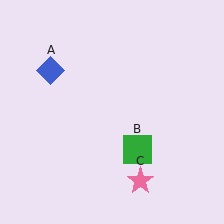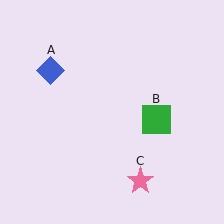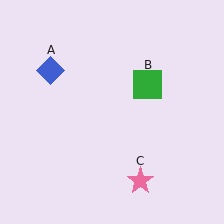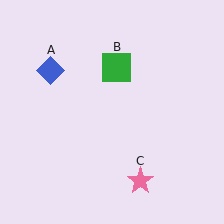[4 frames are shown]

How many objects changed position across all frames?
1 object changed position: green square (object B).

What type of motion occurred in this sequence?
The green square (object B) rotated counterclockwise around the center of the scene.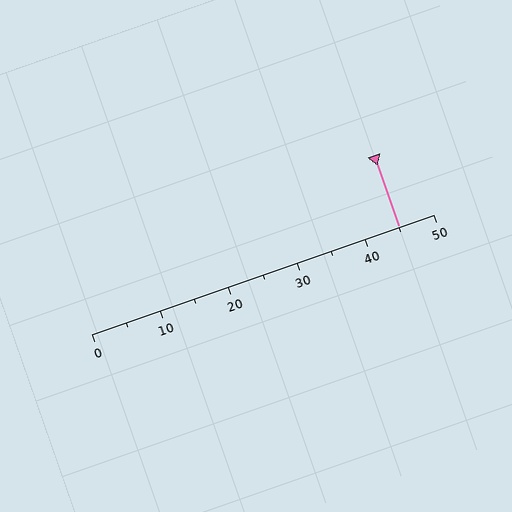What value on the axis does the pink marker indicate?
The marker indicates approximately 45.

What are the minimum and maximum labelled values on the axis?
The axis runs from 0 to 50.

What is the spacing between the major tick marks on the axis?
The major ticks are spaced 10 apart.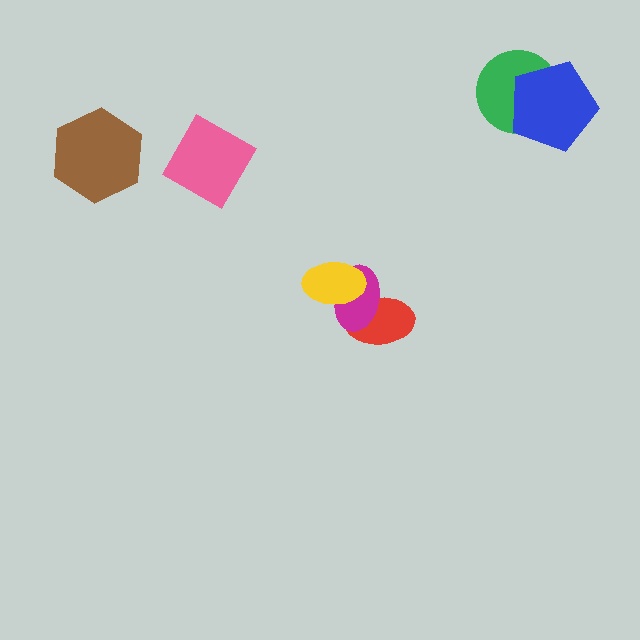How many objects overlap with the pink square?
0 objects overlap with the pink square.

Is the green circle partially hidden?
Yes, it is partially covered by another shape.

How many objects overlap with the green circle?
1 object overlaps with the green circle.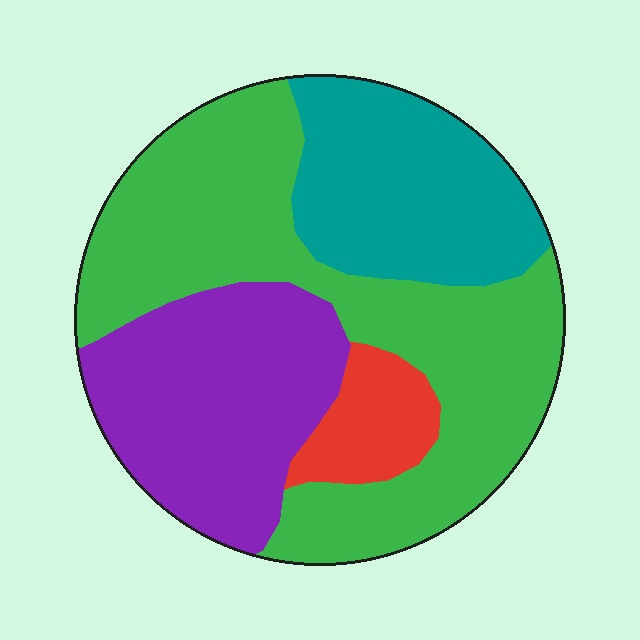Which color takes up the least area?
Red, at roughly 5%.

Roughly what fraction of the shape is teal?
Teal covers roughly 20% of the shape.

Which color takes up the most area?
Green, at roughly 45%.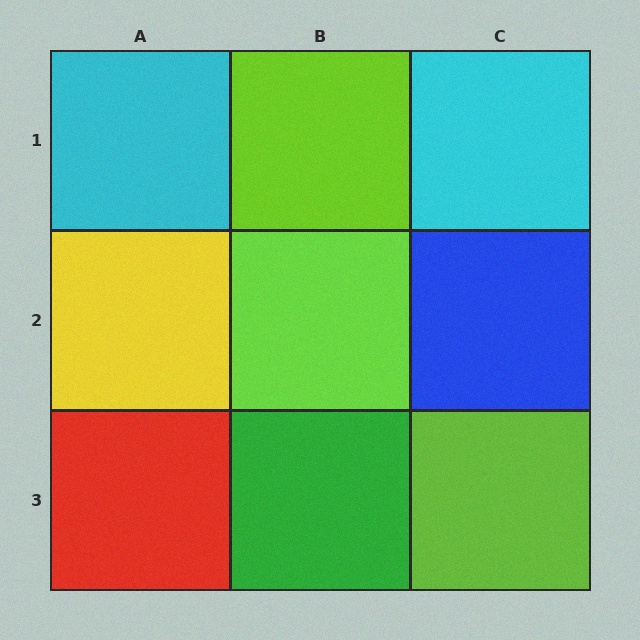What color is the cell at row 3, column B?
Green.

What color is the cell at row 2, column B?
Lime.